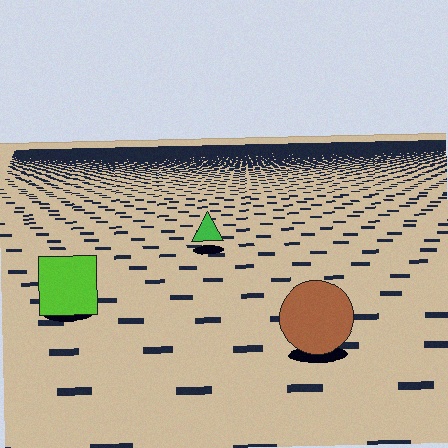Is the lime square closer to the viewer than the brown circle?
No. The brown circle is closer — you can tell from the texture gradient: the ground texture is coarser near it.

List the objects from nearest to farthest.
From nearest to farthest: the brown circle, the lime square, the green triangle.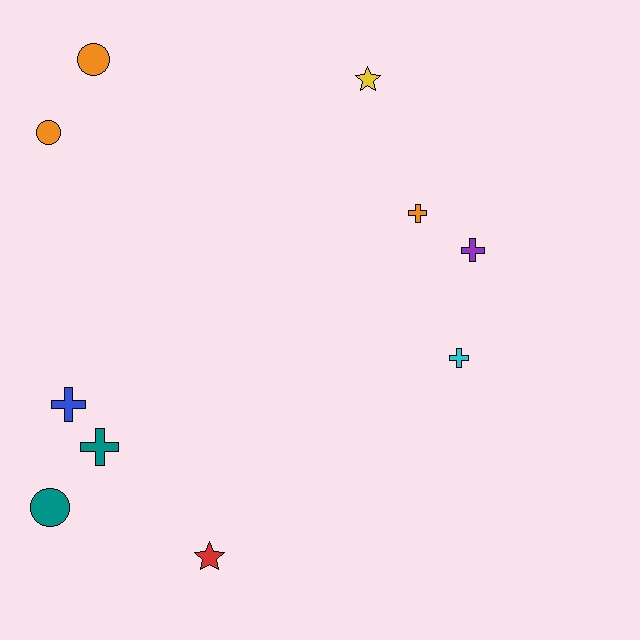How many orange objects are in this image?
There are 3 orange objects.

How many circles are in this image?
There are 3 circles.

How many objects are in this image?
There are 10 objects.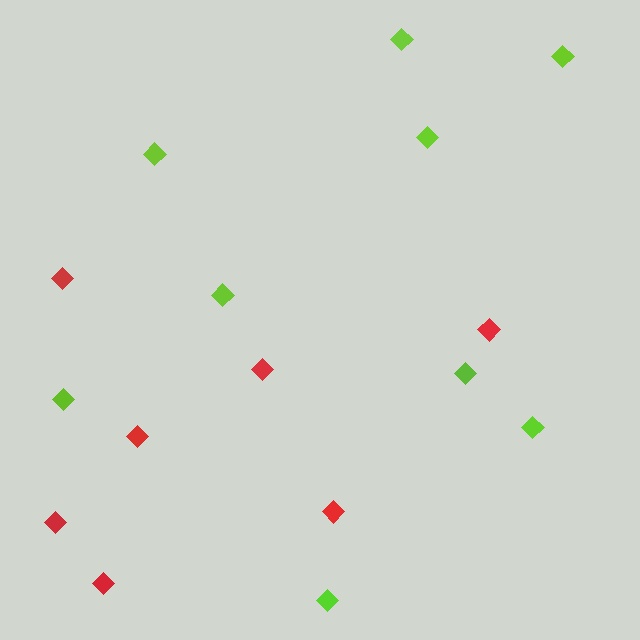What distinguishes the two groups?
There are 2 groups: one group of red diamonds (7) and one group of lime diamonds (9).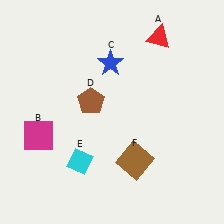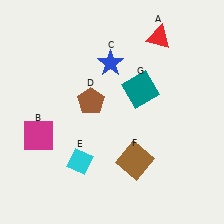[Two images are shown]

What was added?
A teal square (G) was added in Image 2.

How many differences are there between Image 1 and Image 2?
There is 1 difference between the two images.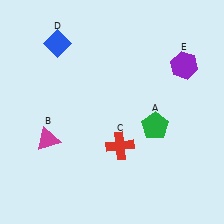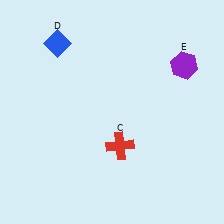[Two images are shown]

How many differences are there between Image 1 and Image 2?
There are 2 differences between the two images.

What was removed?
The green pentagon (A), the magenta triangle (B) were removed in Image 2.